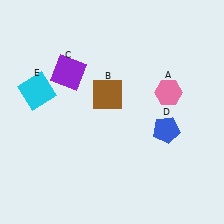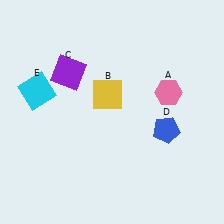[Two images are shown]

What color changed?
The square (B) changed from brown in Image 1 to yellow in Image 2.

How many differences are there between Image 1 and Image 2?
There is 1 difference between the two images.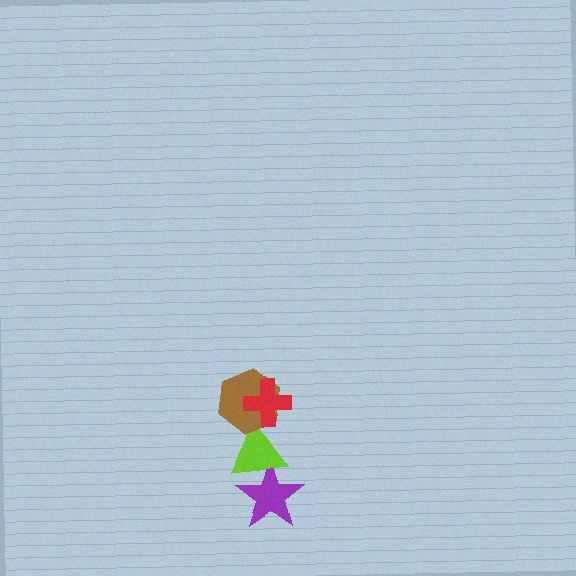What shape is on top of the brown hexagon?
The red cross is on top of the brown hexagon.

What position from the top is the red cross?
The red cross is 1st from the top.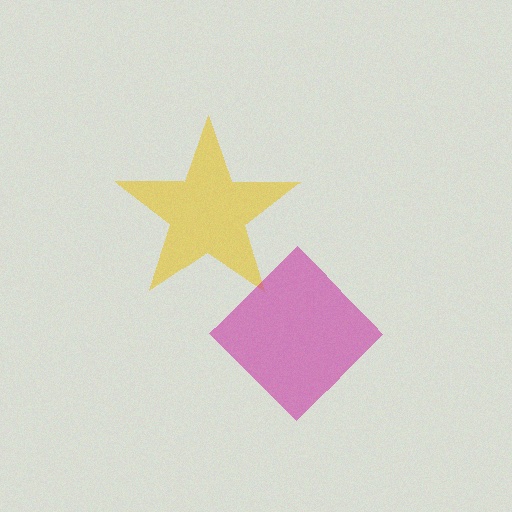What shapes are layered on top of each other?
The layered shapes are: a yellow star, a magenta diamond.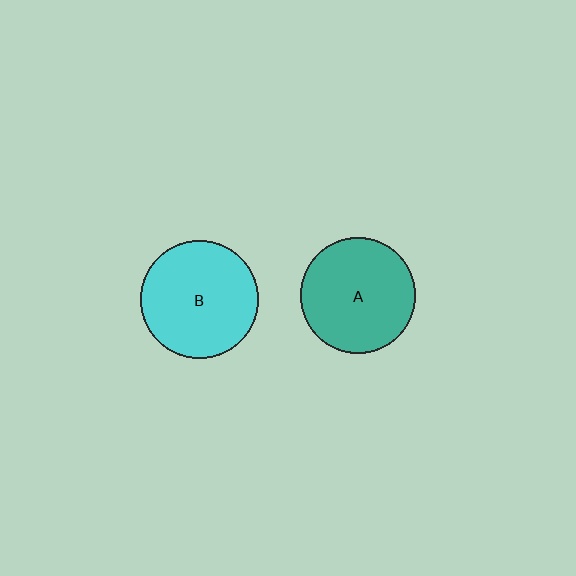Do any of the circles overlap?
No, none of the circles overlap.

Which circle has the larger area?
Circle B (cyan).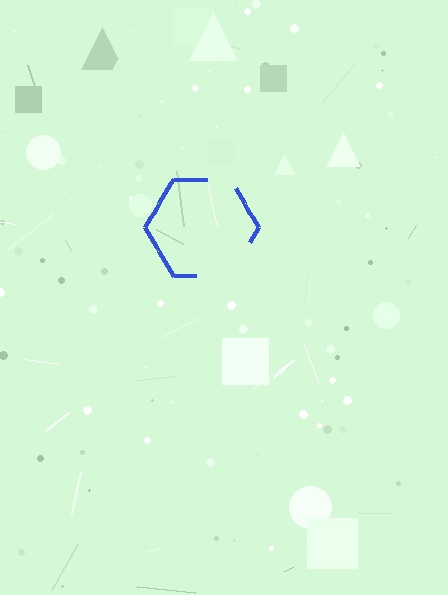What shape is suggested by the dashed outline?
The dashed outline suggests a hexagon.